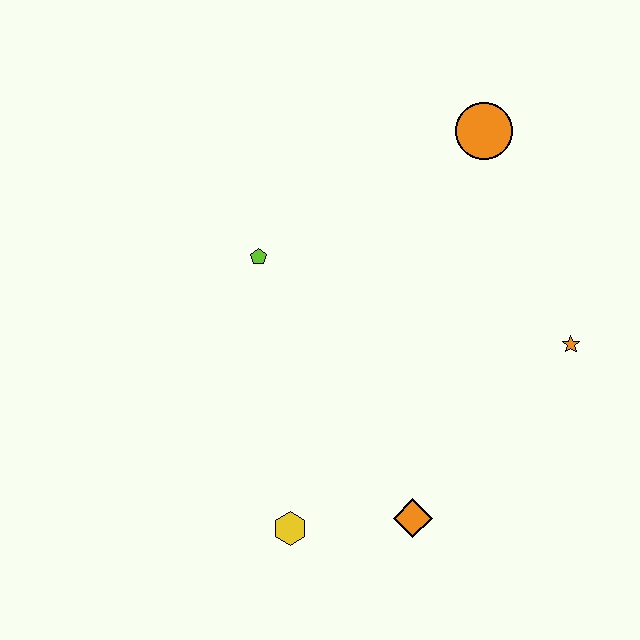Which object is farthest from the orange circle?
The yellow hexagon is farthest from the orange circle.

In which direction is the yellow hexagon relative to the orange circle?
The yellow hexagon is below the orange circle.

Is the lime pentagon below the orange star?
No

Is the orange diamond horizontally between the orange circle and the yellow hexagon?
Yes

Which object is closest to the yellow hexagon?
The orange diamond is closest to the yellow hexagon.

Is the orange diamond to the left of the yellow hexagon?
No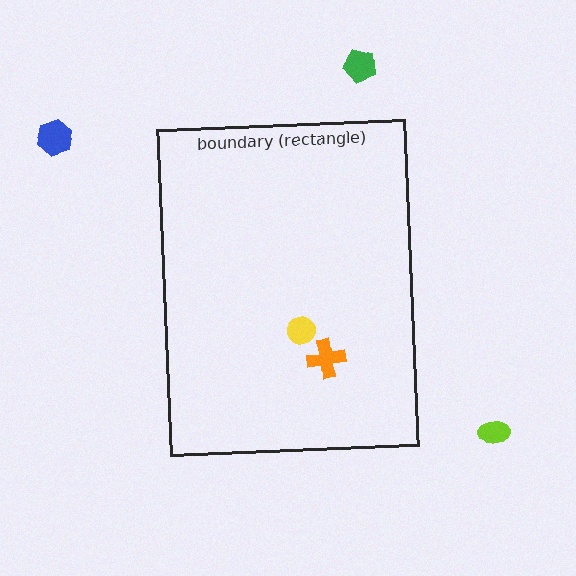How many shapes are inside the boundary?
2 inside, 3 outside.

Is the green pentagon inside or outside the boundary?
Outside.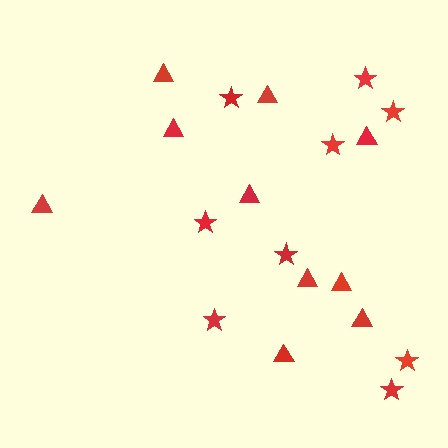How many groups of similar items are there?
There are 2 groups: one group of triangles (10) and one group of stars (9).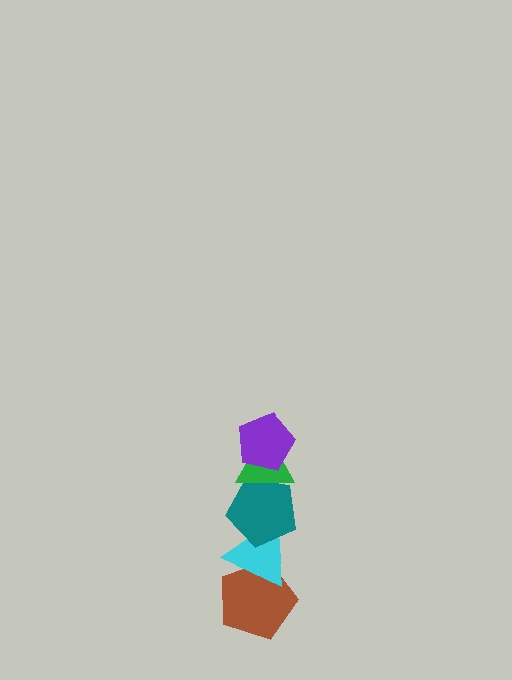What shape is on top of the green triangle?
The purple pentagon is on top of the green triangle.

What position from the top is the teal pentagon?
The teal pentagon is 3rd from the top.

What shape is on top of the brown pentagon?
The cyan triangle is on top of the brown pentagon.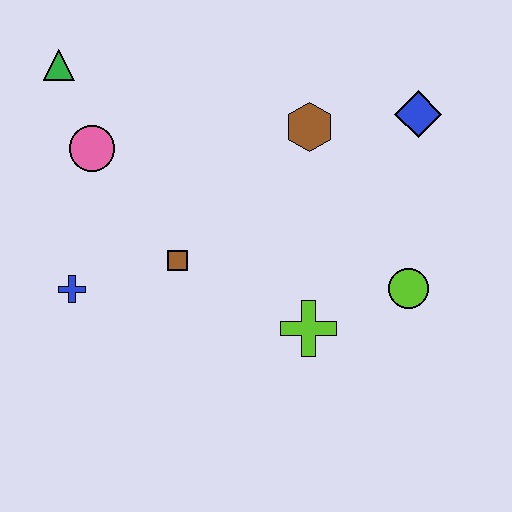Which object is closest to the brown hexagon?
The blue diamond is closest to the brown hexagon.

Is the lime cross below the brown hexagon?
Yes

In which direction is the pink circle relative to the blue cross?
The pink circle is above the blue cross.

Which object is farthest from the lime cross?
The green triangle is farthest from the lime cross.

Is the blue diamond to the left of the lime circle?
No